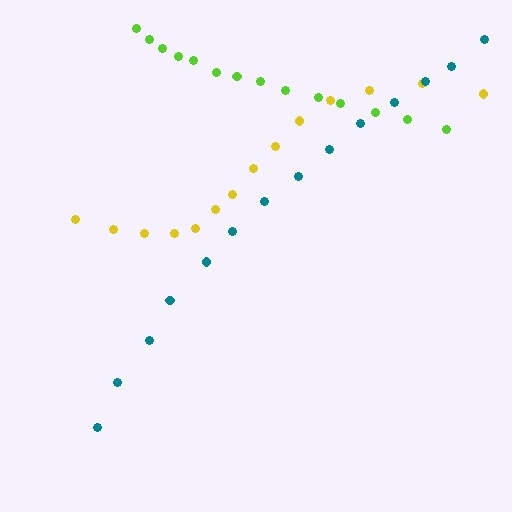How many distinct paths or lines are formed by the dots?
There are 3 distinct paths.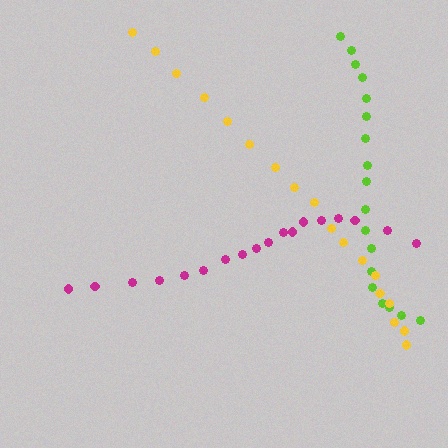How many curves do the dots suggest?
There are 3 distinct paths.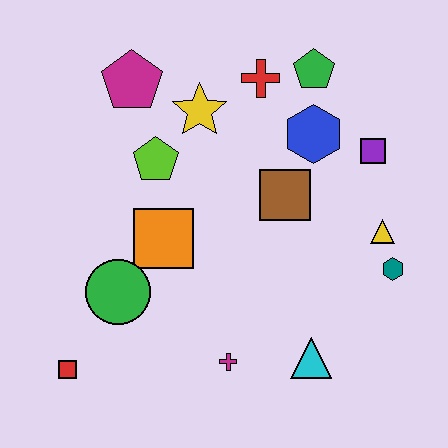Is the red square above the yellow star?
No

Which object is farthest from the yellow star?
The red square is farthest from the yellow star.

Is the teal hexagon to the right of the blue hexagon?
Yes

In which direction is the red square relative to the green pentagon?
The red square is below the green pentagon.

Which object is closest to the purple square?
The blue hexagon is closest to the purple square.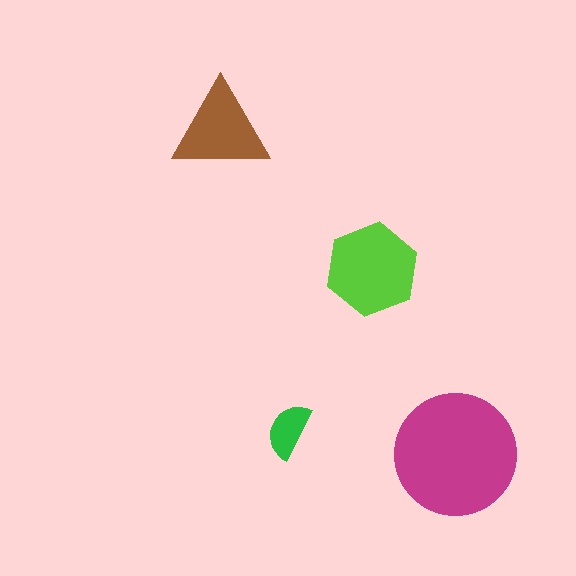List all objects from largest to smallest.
The magenta circle, the lime hexagon, the brown triangle, the green semicircle.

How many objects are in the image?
There are 4 objects in the image.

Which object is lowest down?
The magenta circle is bottommost.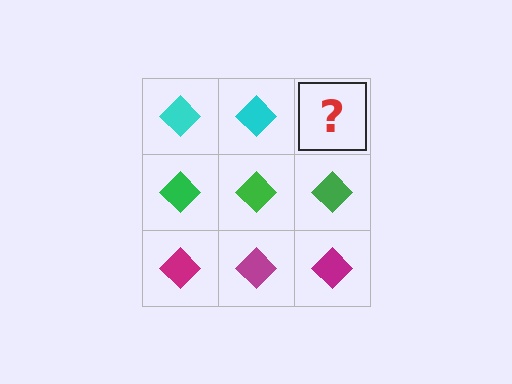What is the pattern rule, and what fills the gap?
The rule is that each row has a consistent color. The gap should be filled with a cyan diamond.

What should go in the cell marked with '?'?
The missing cell should contain a cyan diamond.